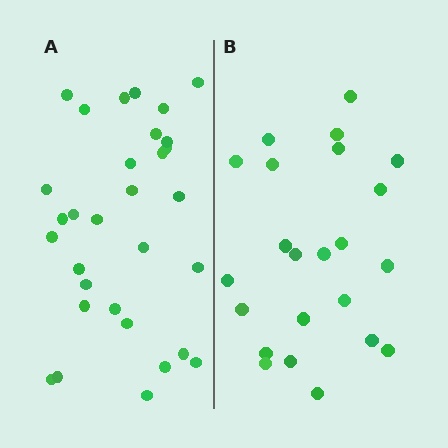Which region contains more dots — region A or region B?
Region A (the left region) has more dots.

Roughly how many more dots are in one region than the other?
Region A has roughly 8 or so more dots than region B.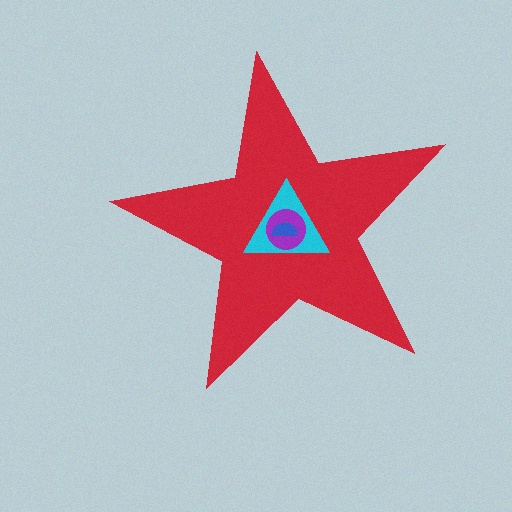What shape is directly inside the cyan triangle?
The purple circle.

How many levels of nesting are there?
4.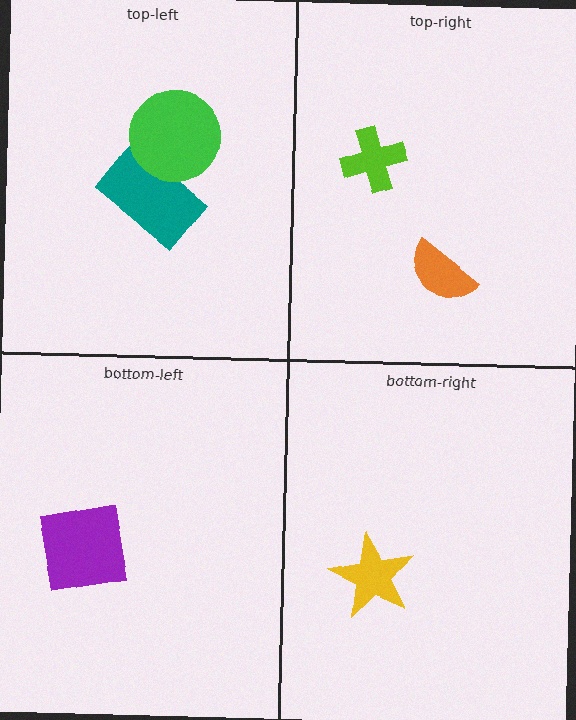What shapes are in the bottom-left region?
The purple square.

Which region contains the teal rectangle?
The top-left region.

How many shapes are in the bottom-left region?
1.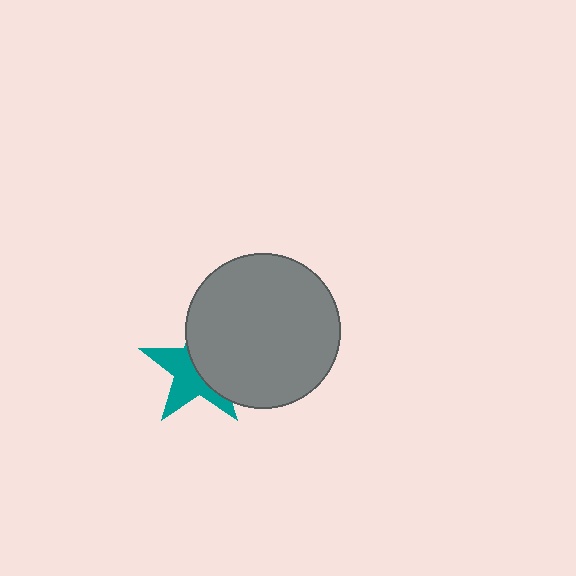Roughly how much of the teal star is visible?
About half of it is visible (roughly 50%).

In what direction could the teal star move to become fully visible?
The teal star could move left. That would shift it out from behind the gray circle entirely.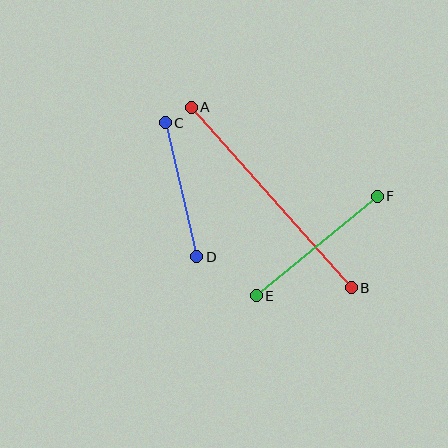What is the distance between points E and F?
The distance is approximately 157 pixels.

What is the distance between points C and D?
The distance is approximately 138 pixels.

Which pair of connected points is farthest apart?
Points A and B are farthest apart.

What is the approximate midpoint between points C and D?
The midpoint is at approximately (181, 190) pixels.